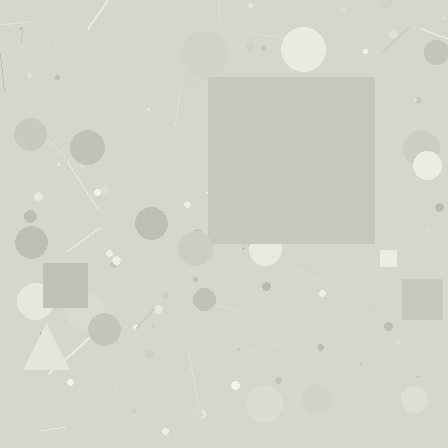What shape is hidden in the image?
A square is hidden in the image.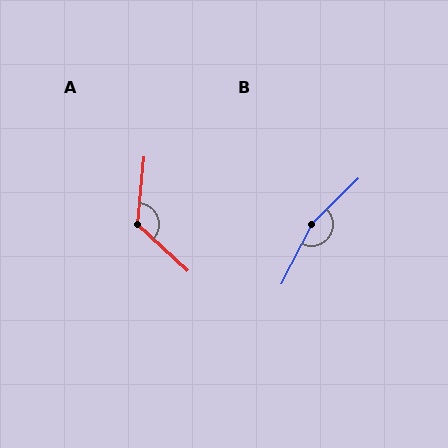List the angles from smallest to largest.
A (127°), B (162°).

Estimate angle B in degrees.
Approximately 162 degrees.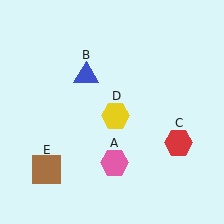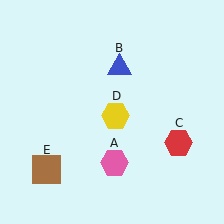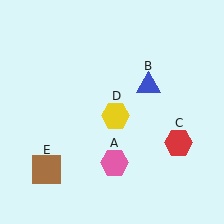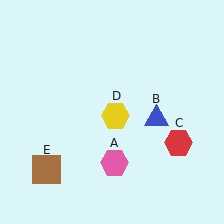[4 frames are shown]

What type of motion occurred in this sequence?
The blue triangle (object B) rotated clockwise around the center of the scene.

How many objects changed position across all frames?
1 object changed position: blue triangle (object B).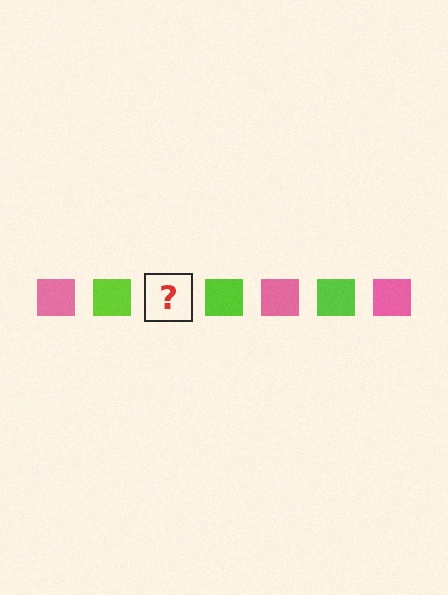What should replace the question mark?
The question mark should be replaced with a pink square.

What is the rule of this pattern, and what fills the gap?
The rule is that the pattern cycles through pink, lime squares. The gap should be filled with a pink square.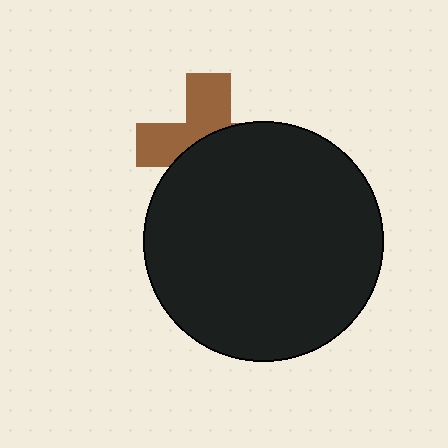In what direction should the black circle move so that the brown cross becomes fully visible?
The black circle should move down. That is the shortest direction to clear the overlap and leave the brown cross fully visible.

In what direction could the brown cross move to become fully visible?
The brown cross could move up. That would shift it out from behind the black circle entirely.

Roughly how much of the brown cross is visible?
A small part of it is visible (roughly 44%).